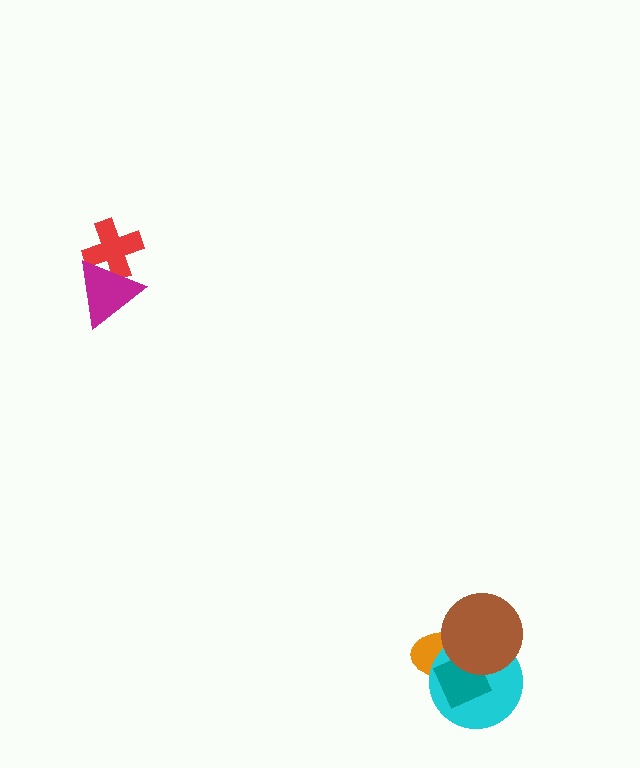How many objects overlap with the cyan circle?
3 objects overlap with the cyan circle.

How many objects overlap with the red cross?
1 object overlaps with the red cross.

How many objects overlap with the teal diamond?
3 objects overlap with the teal diamond.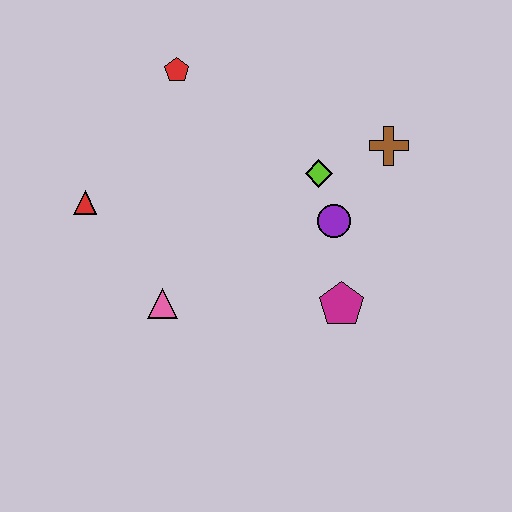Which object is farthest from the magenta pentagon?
The red pentagon is farthest from the magenta pentagon.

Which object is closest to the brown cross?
The lime diamond is closest to the brown cross.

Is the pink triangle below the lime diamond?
Yes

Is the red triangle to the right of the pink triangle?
No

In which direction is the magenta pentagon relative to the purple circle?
The magenta pentagon is below the purple circle.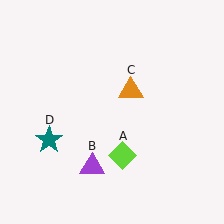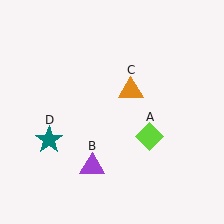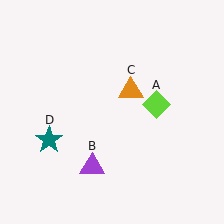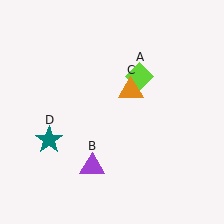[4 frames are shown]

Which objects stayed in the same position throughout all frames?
Purple triangle (object B) and orange triangle (object C) and teal star (object D) remained stationary.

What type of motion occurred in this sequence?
The lime diamond (object A) rotated counterclockwise around the center of the scene.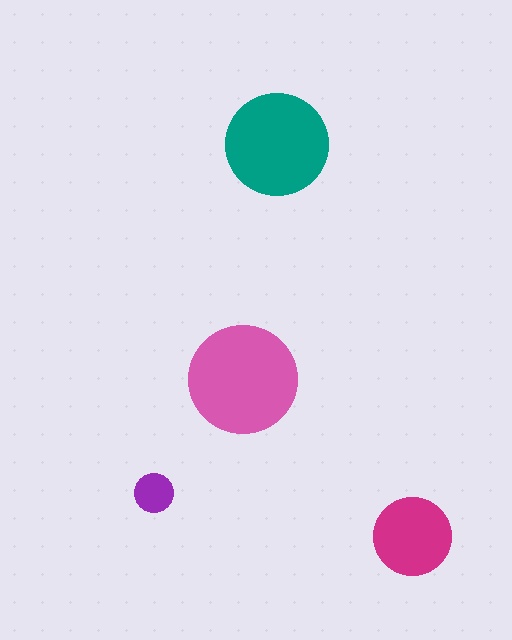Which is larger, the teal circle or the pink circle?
The pink one.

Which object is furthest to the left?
The purple circle is leftmost.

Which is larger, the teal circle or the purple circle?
The teal one.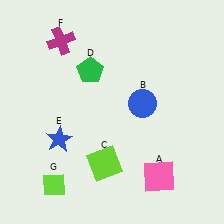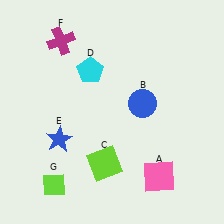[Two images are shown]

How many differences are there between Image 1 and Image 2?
There is 1 difference between the two images.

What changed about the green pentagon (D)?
In Image 1, D is green. In Image 2, it changed to cyan.